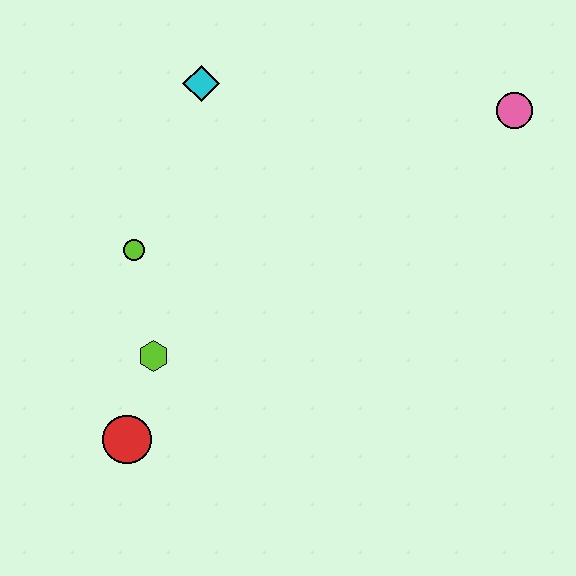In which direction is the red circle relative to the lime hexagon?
The red circle is below the lime hexagon.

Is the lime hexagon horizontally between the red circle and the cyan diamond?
Yes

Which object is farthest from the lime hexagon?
The pink circle is farthest from the lime hexagon.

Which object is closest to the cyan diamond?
The lime circle is closest to the cyan diamond.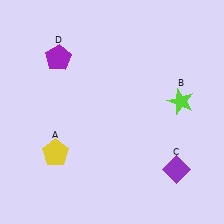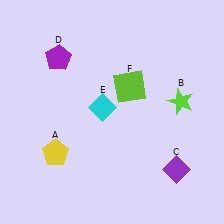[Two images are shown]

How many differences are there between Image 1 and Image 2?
There are 2 differences between the two images.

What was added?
A cyan diamond (E), a lime square (F) were added in Image 2.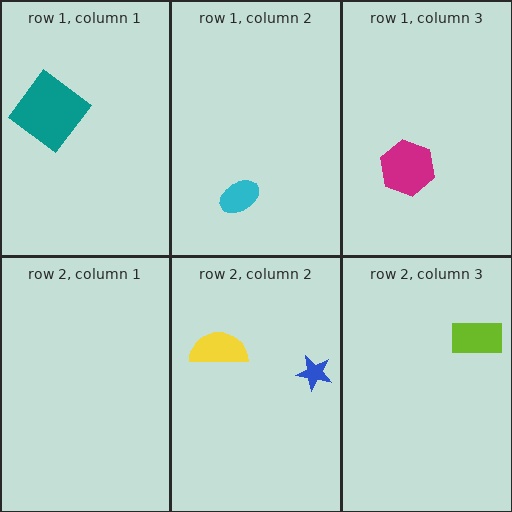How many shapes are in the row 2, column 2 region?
2.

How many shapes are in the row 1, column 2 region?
1.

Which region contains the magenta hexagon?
The row 1, column 3 region.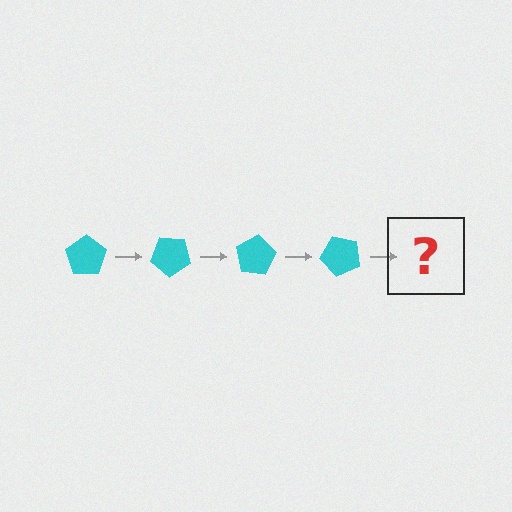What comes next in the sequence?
The next element should be a cyan pentagon rotated 160 degrees.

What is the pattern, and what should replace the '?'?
The pattern is that the pentagon rotates 40 degrees each step. The '?' should be a cyan pentagon rotated 160 degrees.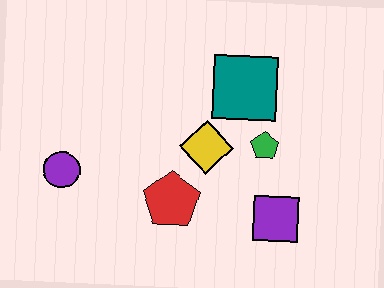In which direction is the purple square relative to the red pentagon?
The purple square is to the right of the red pentagon.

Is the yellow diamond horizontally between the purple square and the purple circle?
Yes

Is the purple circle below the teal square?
Yes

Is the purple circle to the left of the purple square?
Yes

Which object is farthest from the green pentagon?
The purple circle is farthest from the green pentagon.